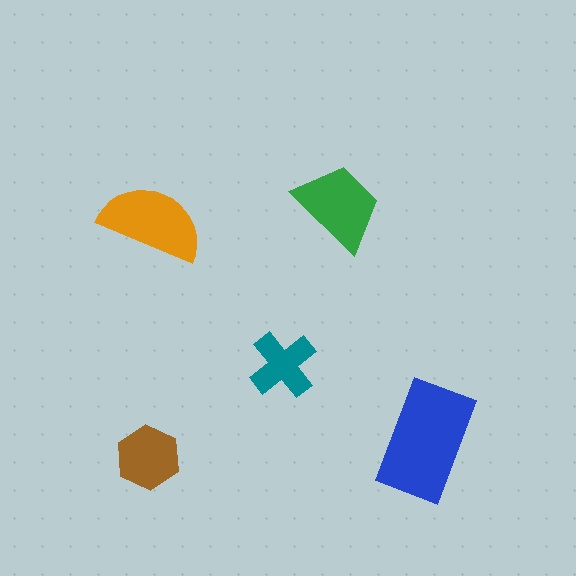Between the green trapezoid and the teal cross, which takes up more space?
The green trapezoid.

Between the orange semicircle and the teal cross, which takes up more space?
The orange semicircle.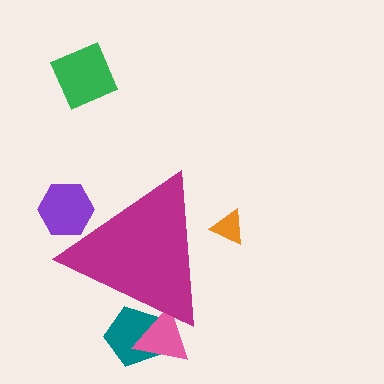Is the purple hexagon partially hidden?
Yes, the purple hexagon is partially hidden behind the magenta triangle.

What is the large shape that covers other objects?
A magenta triangle.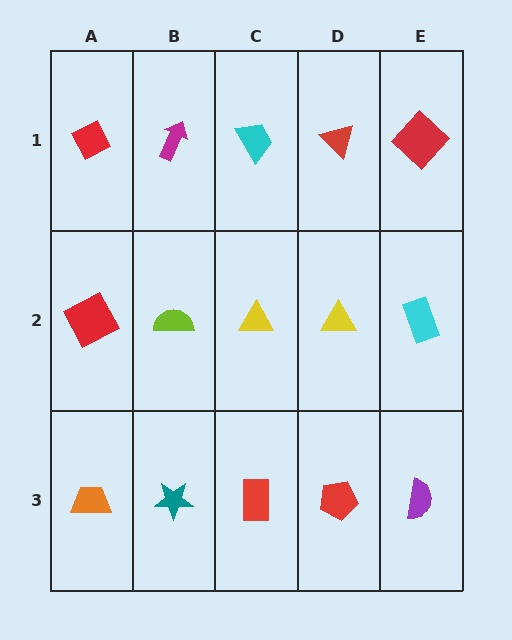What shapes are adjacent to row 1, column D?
A yellow triangle (row 2, column D), a cyan trapezoid (row 1, column C), a red diamond (row 1, column E).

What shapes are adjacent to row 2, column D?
A red triangle (row 1, column D), a red pentagon (row 3, column D), a yellow triangle (row 2, column C), a cyan rectangle (row 2, column E).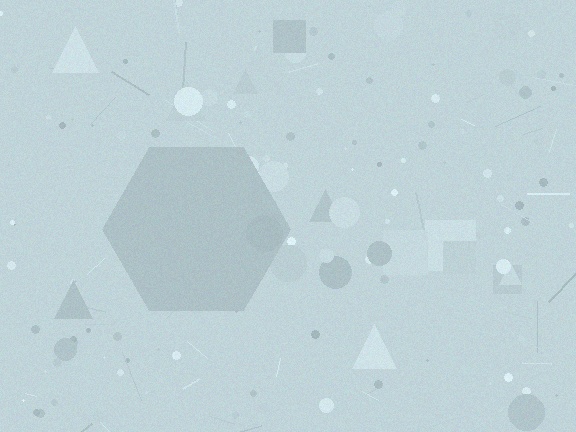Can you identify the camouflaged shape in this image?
The camouflaged shape is a hexagon.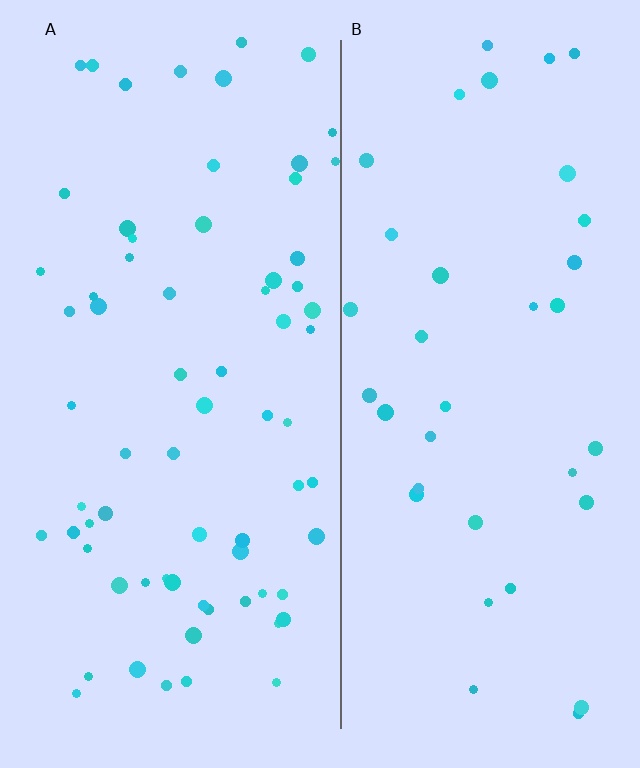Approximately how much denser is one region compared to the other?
Approximately 1.9× — region A over region B.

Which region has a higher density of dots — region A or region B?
A (the left).